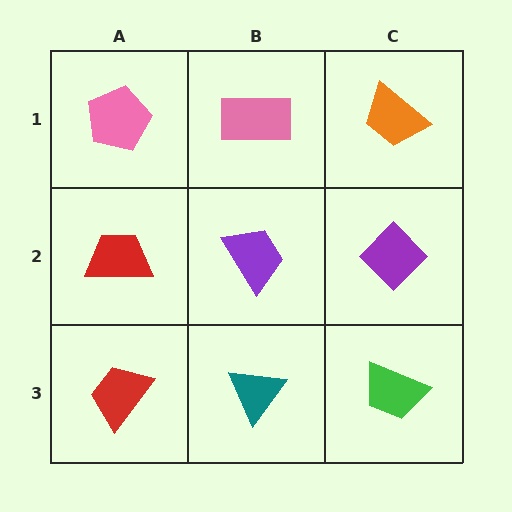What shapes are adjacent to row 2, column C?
An orange trapezoid (row 1, column C), a green trapezoid (row 3, column C), a purple trapezoid (row 2, column B).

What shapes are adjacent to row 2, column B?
A pink rectangle (row 1, column B), a teal triangle (row 3, column B), a red trapezoid (row 2, column A), a purple diamond (row 2, column C).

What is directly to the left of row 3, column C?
A teal triangle.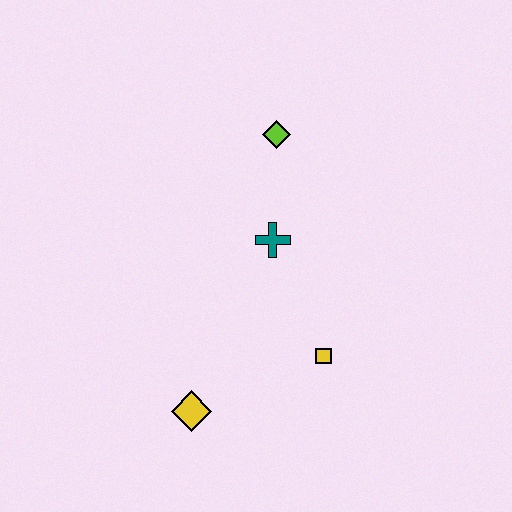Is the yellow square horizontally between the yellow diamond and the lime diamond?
No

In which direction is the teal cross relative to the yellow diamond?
The teal cross is above the yellow diamond.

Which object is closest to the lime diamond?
The teal cross is closest to the lime diamond.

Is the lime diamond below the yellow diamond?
No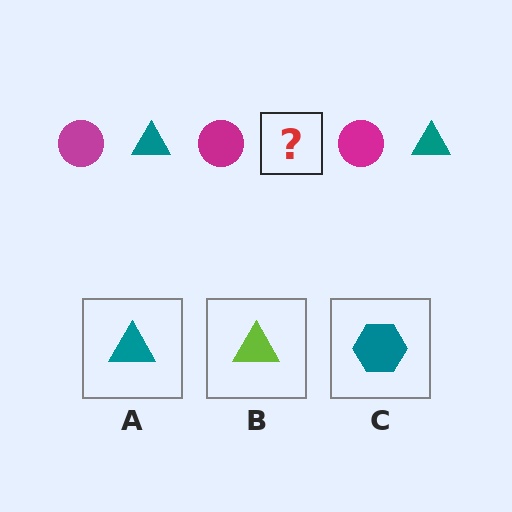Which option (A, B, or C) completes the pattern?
A.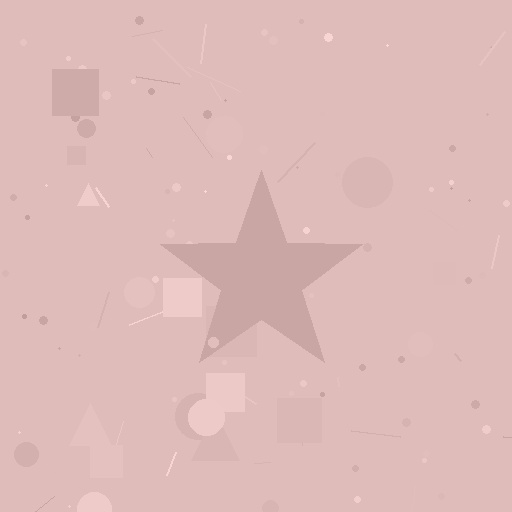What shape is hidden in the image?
A star is hidden in the image.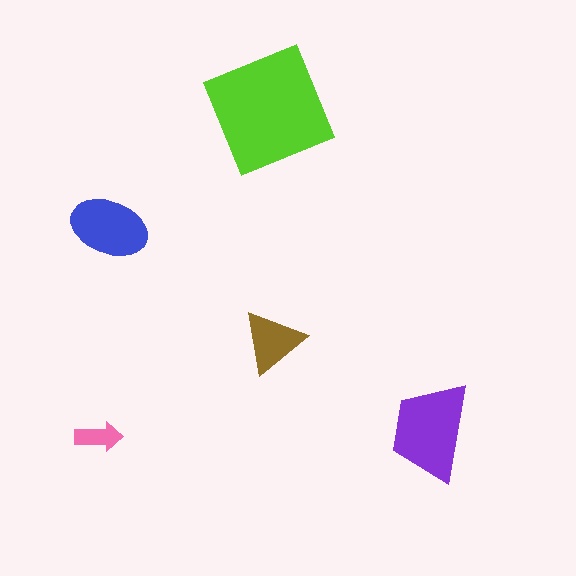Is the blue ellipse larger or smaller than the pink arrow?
Larger.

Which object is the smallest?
The pink arrow.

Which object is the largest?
The lime square.